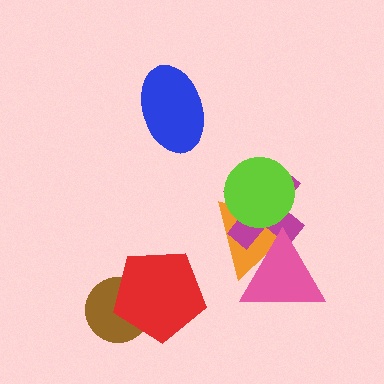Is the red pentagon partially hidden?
No, no other shape covers it.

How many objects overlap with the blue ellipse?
0 objects overlap with the blue ellipse.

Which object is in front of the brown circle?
The red pentagon is in front of the brown circle.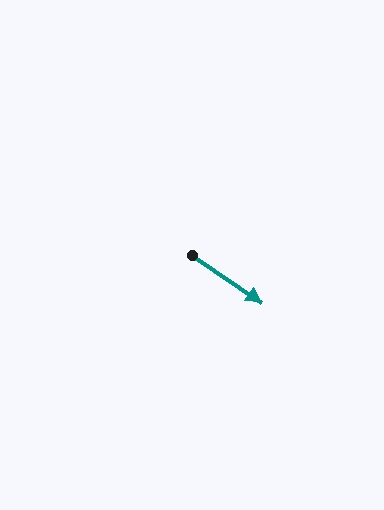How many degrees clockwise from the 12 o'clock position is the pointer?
Approximately 124 degrees.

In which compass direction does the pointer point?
Southeast.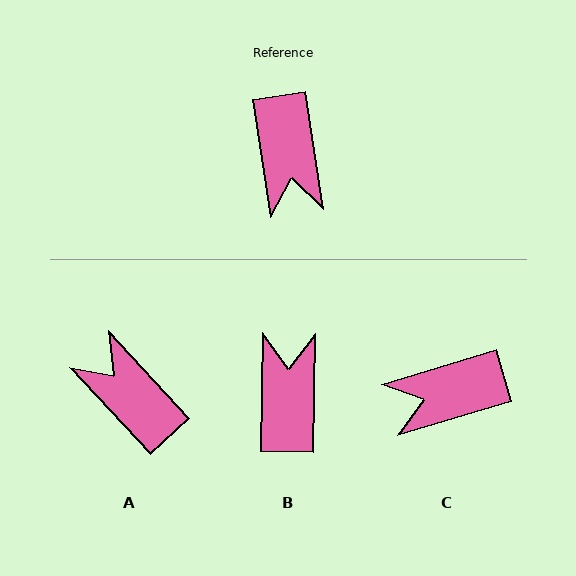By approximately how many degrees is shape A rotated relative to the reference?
Approximately 146 degrees clockwise.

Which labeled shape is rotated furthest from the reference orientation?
B, about 170 degrees away.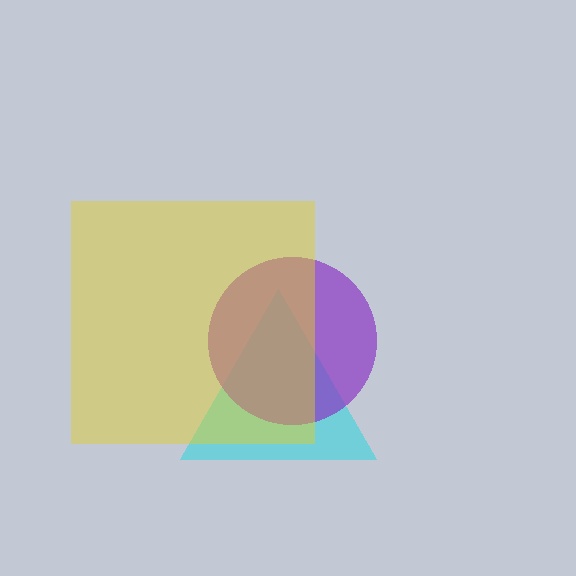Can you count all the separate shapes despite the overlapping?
Yes, there are 3 separate shapes.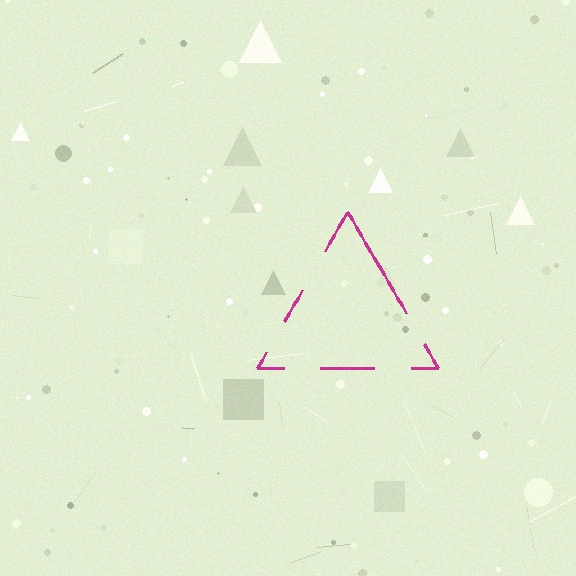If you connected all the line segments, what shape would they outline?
They would outline a triangle.